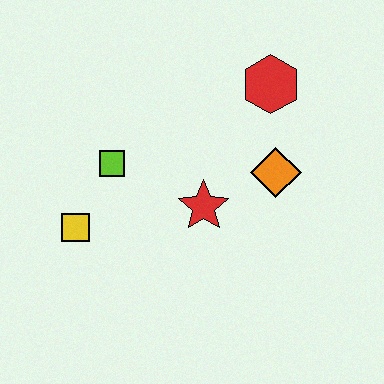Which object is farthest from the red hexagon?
The yellow square is farthest from the red hexagon.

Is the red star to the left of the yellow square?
No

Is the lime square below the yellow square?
No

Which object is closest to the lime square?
The yellow square is closest to the lime square.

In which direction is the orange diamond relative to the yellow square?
The orange diamond is to the right of the yellow square.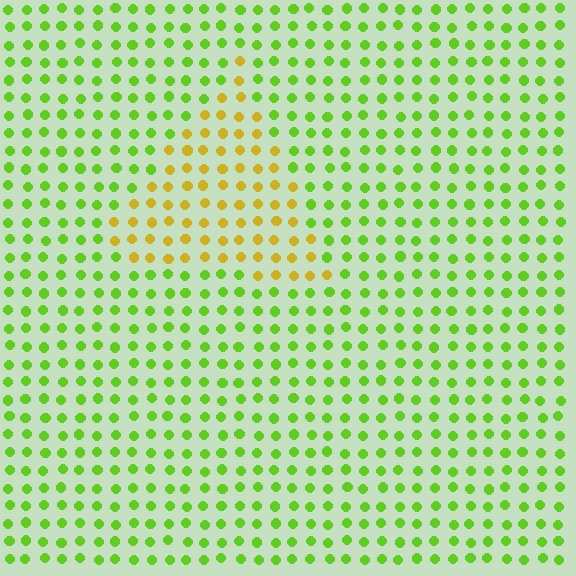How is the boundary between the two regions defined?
The boundary is defined purely by a slight shift in hue (about 48 degrees). Spacing, size, and orientation are identical on both sides.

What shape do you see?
I see a triangle.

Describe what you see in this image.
The image is filled with small lime elements in a uniform arrangement. A triangle-shaped region is visible where the elements are tinted to a slightly different hue, forming a subtle color boundary.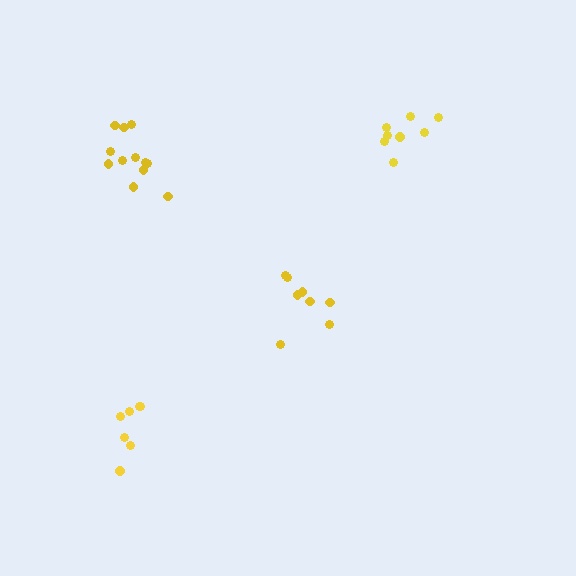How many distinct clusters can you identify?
There are 4 distinct clusters.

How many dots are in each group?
Group 1: 8 dots, Group 2: 12 dots, Group 3: 8 dots, Group 4: 7 dots (35 total).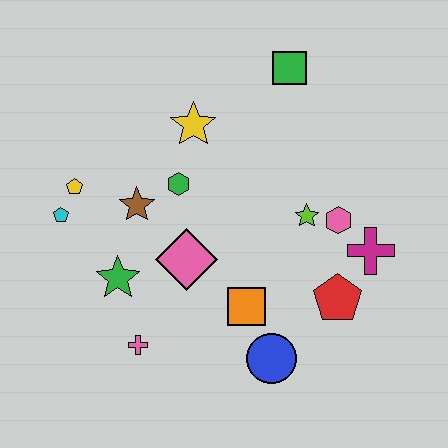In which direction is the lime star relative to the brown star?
The lime star is to the right of the brown star.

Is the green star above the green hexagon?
No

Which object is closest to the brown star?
The green hexagon is closest to the brown star.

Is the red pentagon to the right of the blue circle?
Yes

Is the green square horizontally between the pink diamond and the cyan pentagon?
No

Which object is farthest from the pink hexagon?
The cyan pentagon is farthest from the pink hexagon.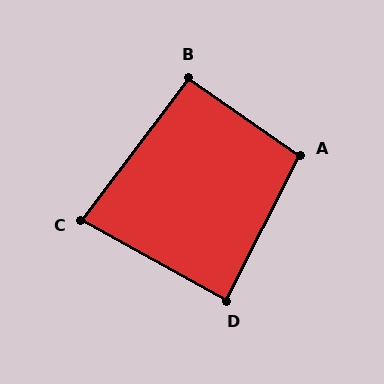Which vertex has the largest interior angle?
A, at approximately 98 degrees.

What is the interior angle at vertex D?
Approximately 88 degrees (approximately right).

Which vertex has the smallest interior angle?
C, at approximately 82 degrees.